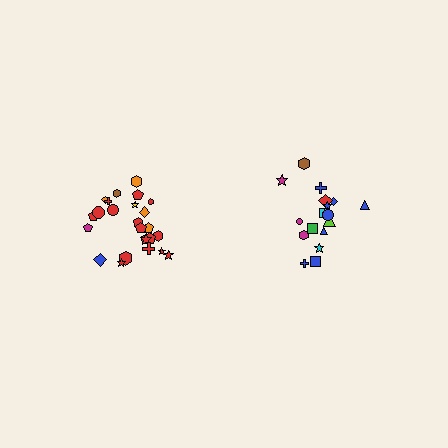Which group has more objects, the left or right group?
The left group.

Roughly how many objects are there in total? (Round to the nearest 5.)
Roughly 45 objects in total.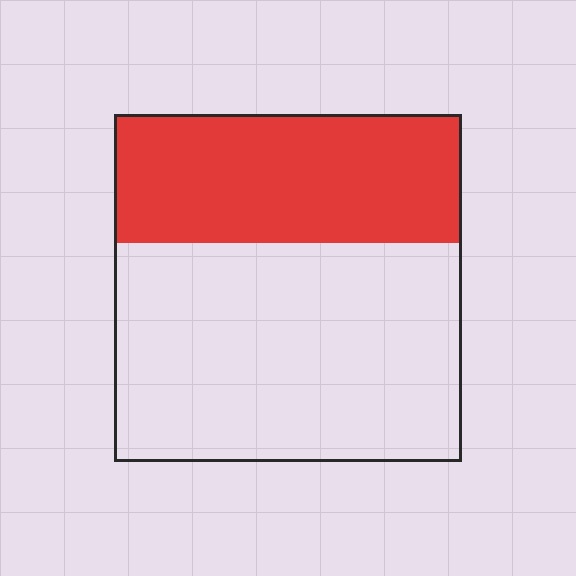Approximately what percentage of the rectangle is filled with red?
Approximately 35%.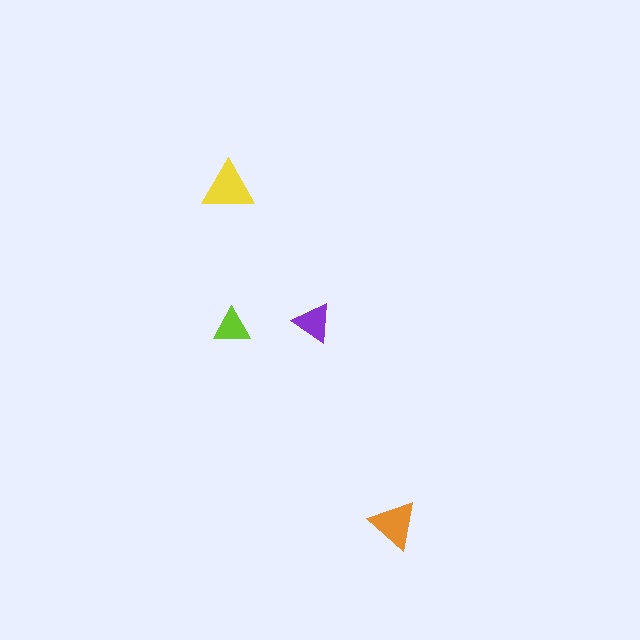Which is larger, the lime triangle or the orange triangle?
The orange one.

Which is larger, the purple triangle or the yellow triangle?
The yellow one.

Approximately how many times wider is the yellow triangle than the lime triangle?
About 1.5 times wider.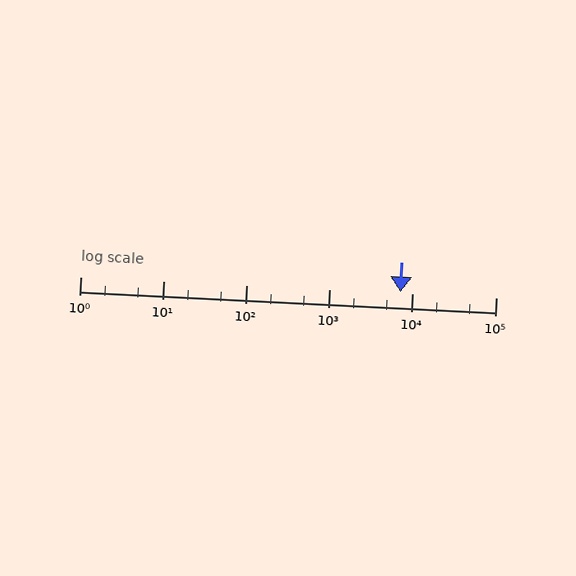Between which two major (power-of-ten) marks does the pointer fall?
The pointer is between 1000 and 10000.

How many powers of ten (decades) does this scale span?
The scale spans 5 decades, from 1 to 100000.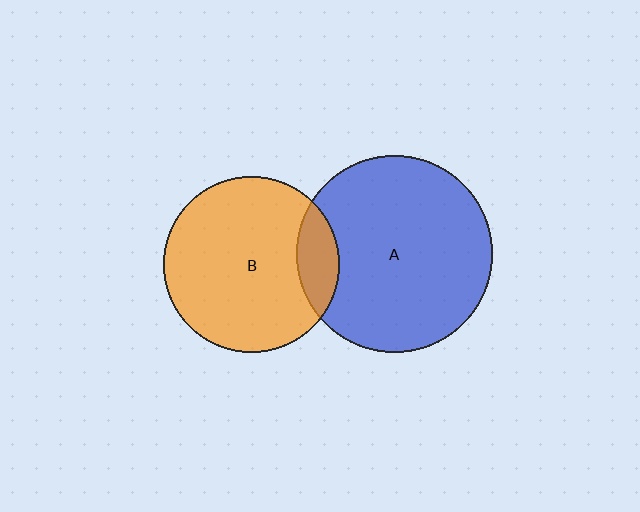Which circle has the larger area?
Circle A (blue).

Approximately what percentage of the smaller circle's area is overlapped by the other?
Approximately 15%.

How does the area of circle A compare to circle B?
Approximately 1.2 times.